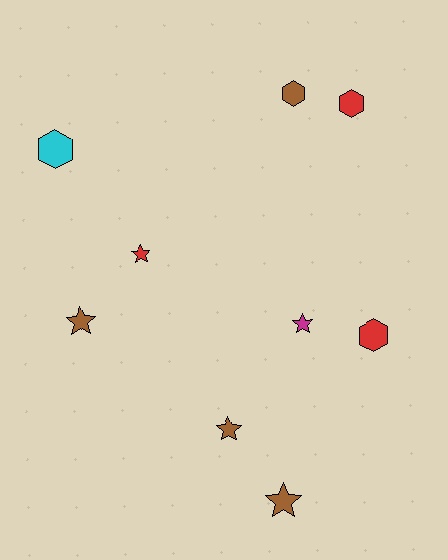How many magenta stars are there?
There is 1 magenta star.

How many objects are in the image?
There are 9 objects.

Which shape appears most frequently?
Star, with 5 objects.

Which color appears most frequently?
Brown, with 4 objects.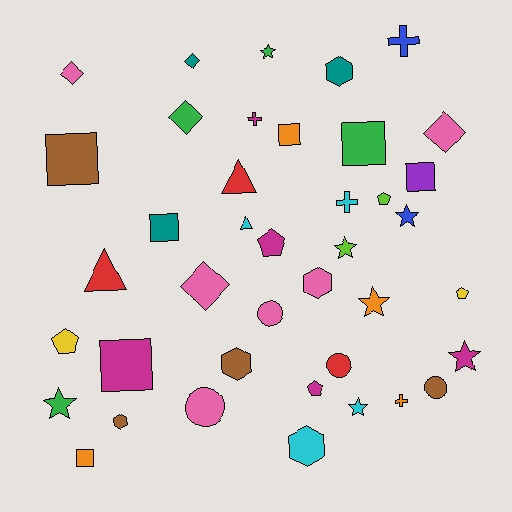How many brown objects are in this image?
There are 4 brown objects.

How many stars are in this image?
There are 7 stars.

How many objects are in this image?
There are 40 objects.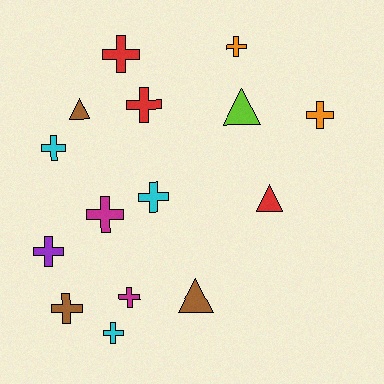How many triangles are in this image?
There are 4 triangles.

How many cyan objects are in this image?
There are 3 cyan objects.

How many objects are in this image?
There are 15 objects.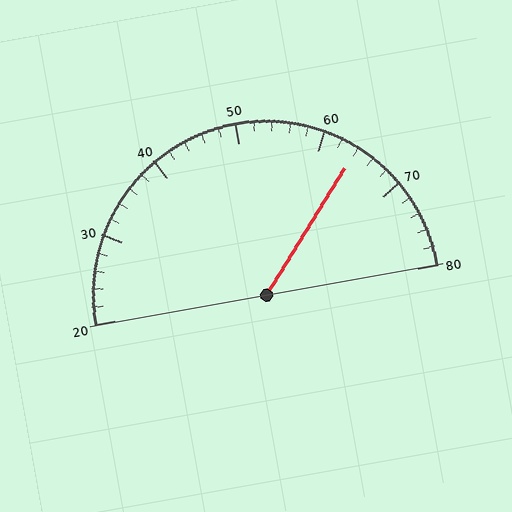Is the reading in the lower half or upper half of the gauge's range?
The reading is in the upper half of the range (20 to 80).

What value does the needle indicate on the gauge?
The needle indicates approximately 64.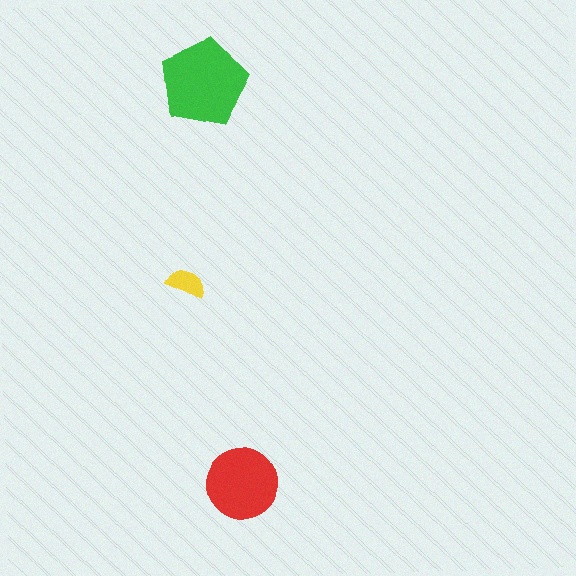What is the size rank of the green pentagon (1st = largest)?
1st.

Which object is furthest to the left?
The yellow semicircle is leftmost.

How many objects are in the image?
There are 3 objects in the image.